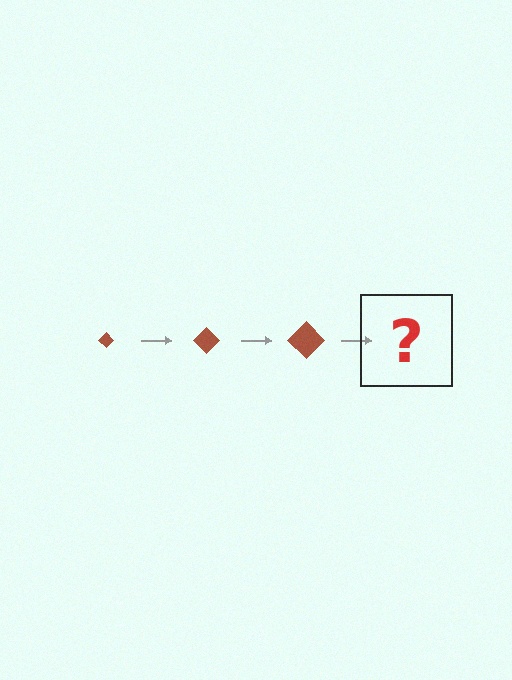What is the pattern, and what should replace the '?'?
The pattern is that the diamond gets progressively larger each step. The '?' should be a brown diamond, larger than the previous one.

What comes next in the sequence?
The next element should be a brown diamond, larger than the previous one.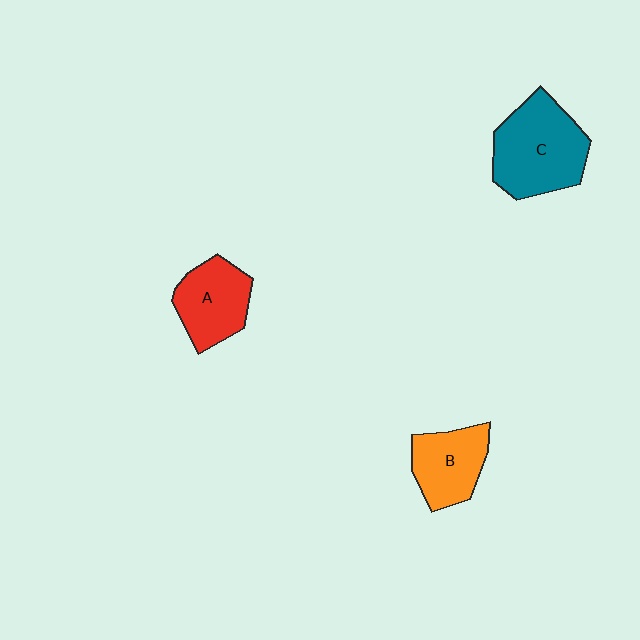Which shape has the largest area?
Shape C (teal).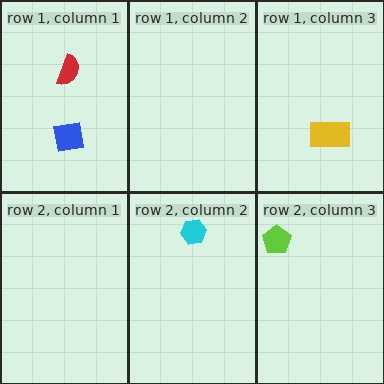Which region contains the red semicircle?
The row 1, column 1 region.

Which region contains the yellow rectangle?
The row 1, column 3 region.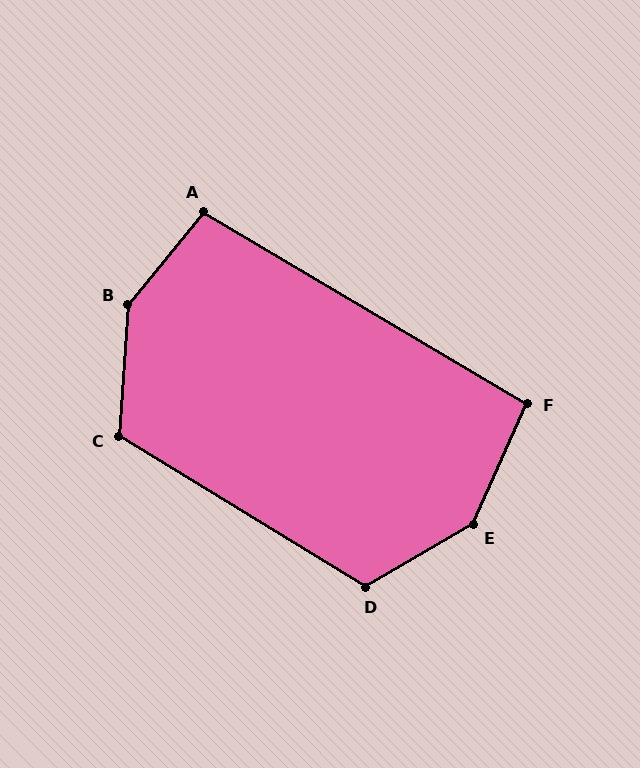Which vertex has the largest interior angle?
B, at approximately 145 degrees.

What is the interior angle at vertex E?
Approximately 144 degrees (obtuse).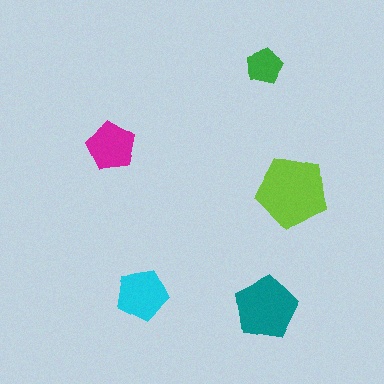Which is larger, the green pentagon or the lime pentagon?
The lime one.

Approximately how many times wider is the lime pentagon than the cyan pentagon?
About 1.5 times wider.